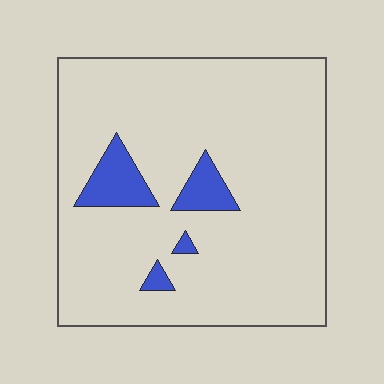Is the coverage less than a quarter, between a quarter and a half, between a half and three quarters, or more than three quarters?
Less than a quarter.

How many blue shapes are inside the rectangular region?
4.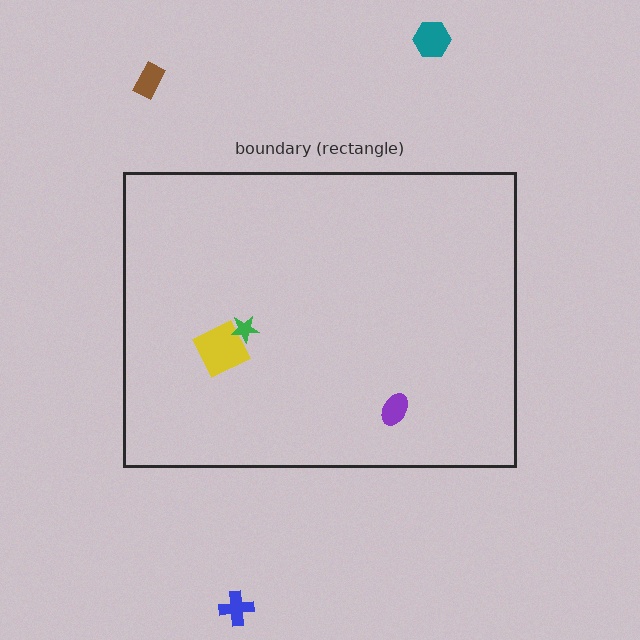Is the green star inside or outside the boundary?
Inside.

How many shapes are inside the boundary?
3 inside, 3 outside.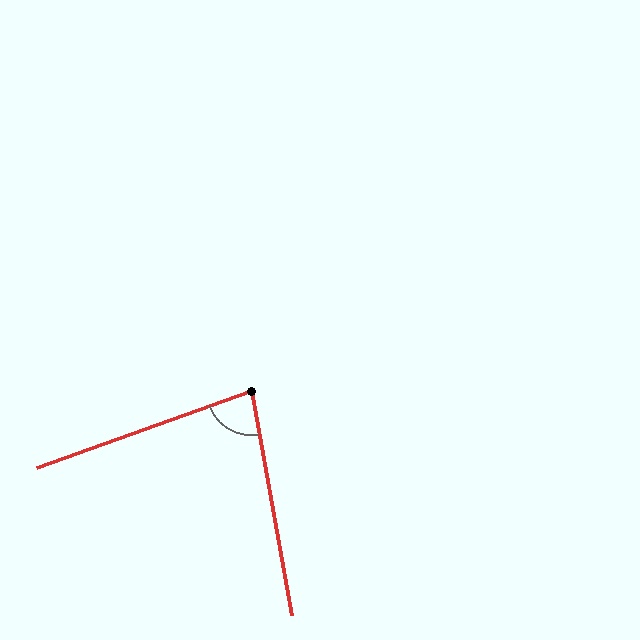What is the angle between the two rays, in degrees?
Approximately 80 degrees.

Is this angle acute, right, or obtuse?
It is acute.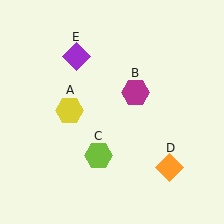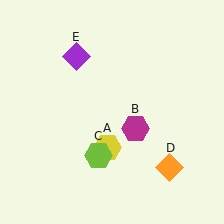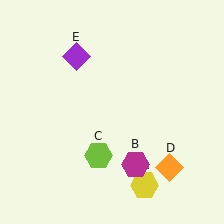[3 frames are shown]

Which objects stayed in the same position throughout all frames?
Lime hexagon (object C) and orange diamond (object D) and purple diamond (object E) remained stationary.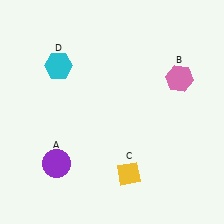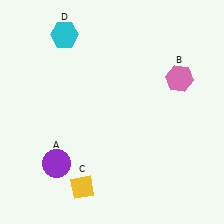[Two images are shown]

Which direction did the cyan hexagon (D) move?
The cyan hexagon (D) moved up.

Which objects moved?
The objects that moved are: the yellow diamond (C), the cyan hexagon (D).